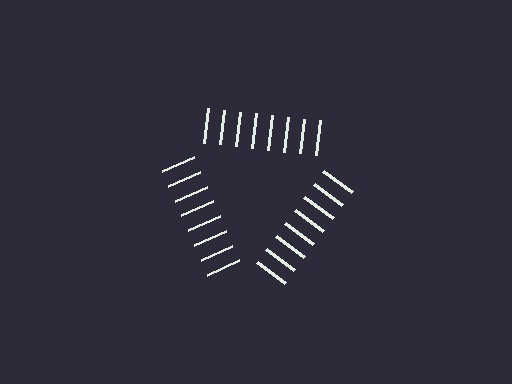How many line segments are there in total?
24 — 8 along each of the 3 edges.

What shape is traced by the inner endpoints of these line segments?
An illusory triangle — the line segments terminate on its edges but no continuous stroke is drawn.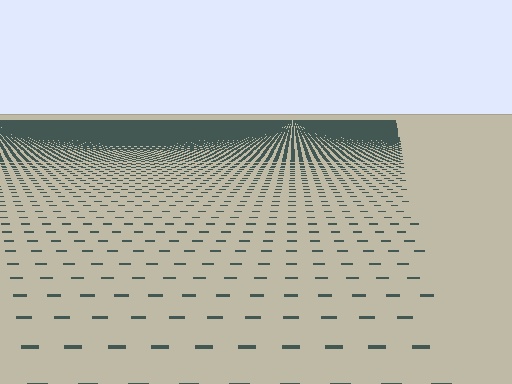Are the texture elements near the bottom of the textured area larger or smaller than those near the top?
Larger. Near the bottom, elements are closer to the viewer and appear at a bigger on-screen size.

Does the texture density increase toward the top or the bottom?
Density increases toward the top.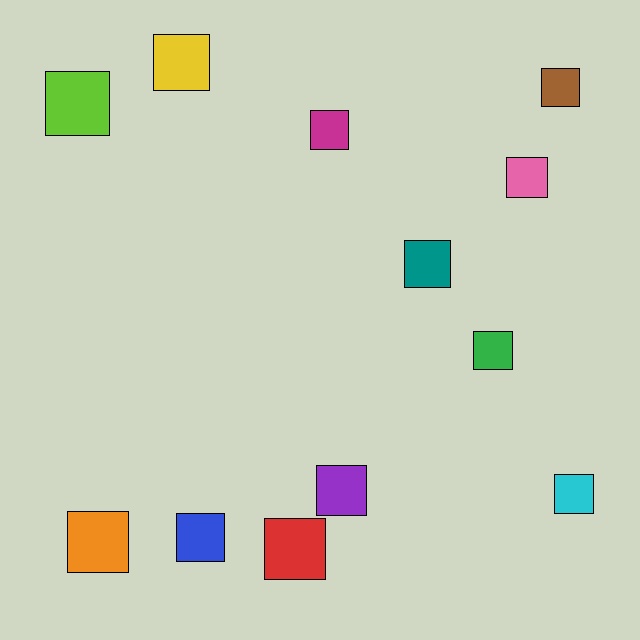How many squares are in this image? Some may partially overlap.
There are 12 squares.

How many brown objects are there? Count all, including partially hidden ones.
There is 1 brown object.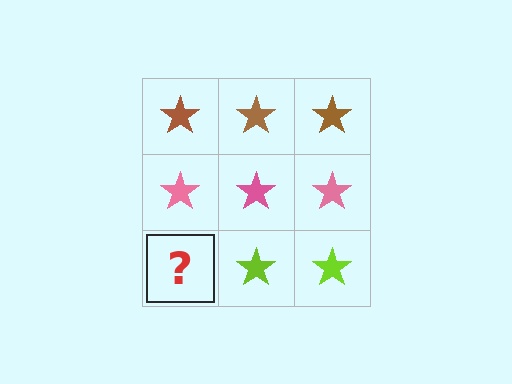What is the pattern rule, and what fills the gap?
The rule is that each row has a consistent color. The gap should be filled with a lime star.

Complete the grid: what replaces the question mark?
The question mark should be replaced with a lime star.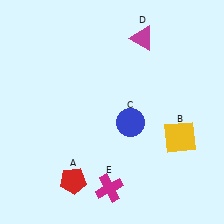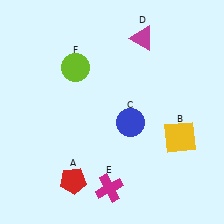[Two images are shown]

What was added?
A lime circle (F) was added in Image 2.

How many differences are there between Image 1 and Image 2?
There is 1 difference between the two images.